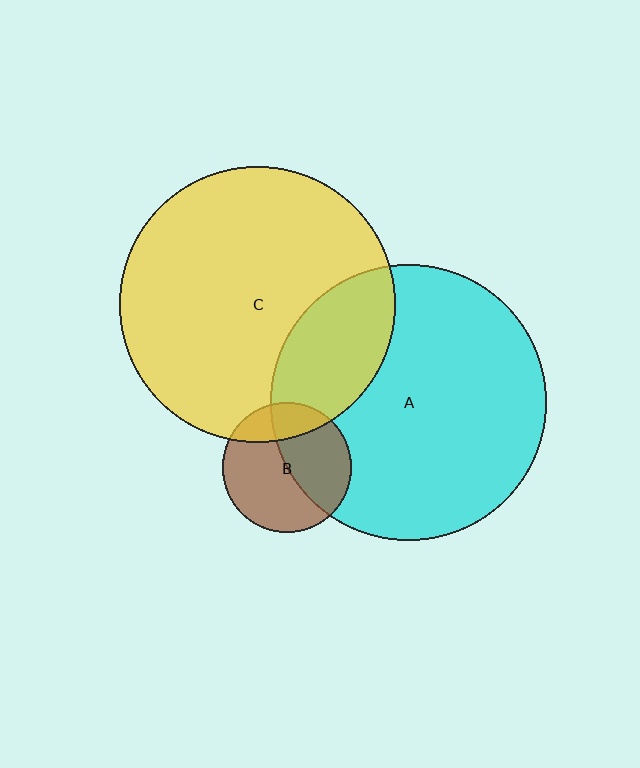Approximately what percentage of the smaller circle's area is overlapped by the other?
Approximately 20%.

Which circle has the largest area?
Circle A (cyan).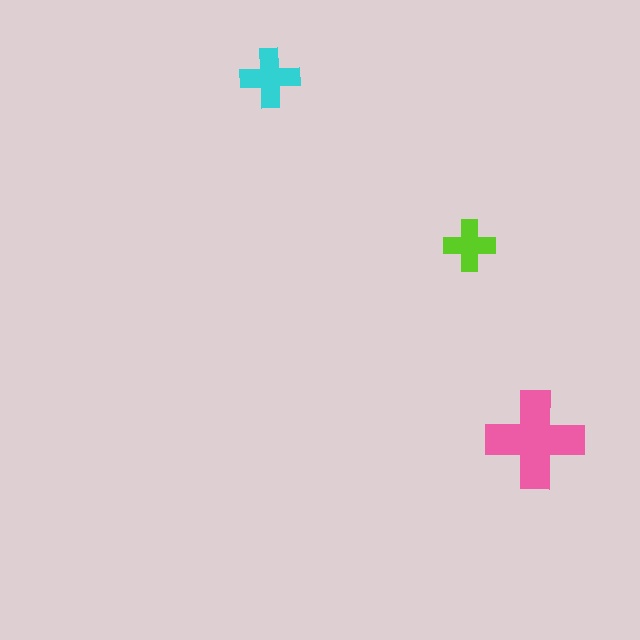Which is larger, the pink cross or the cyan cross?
The pink one.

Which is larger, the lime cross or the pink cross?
The pink one.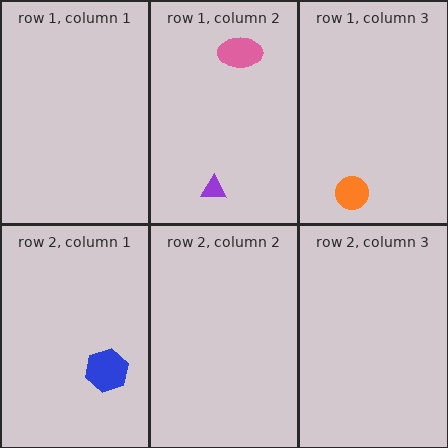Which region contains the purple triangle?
The row 1, column 2 region.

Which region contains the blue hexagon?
The row 2, column 1 region.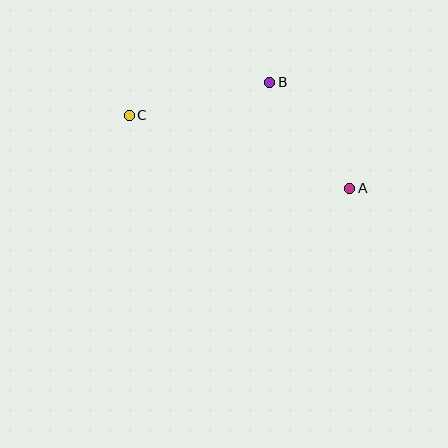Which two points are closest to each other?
Points A and B are closest to each other.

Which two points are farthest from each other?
Points A and C are farthest from each other.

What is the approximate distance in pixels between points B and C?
The distance between B and C is approximately 144 pixels.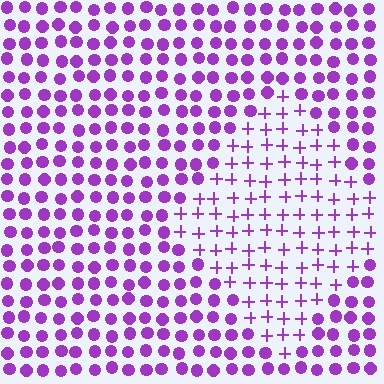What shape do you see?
I see a diamond.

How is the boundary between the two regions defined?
The boundary is defined by a change in element shape: plus signs inside vs. circles outside. All elements share the same color and spacing.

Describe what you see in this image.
The image is filled with small purple elements arranged in a uniform grid. A diamond-shaped region contains plus signs, while the surrounding area contains circles. The boundary is defined purely by the change in element shape.